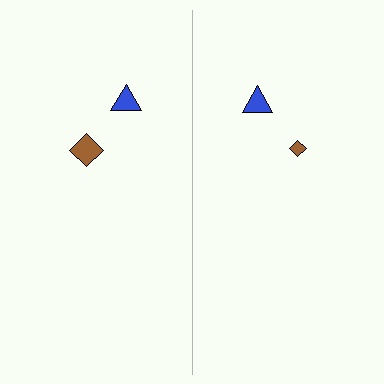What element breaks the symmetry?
The brown diamond on the right side has a different size than its mirror counterpart.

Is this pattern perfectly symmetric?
No, the pattern is not perfectly symmetric. The brown diamond on the right side has a different size than its mirror counterpart.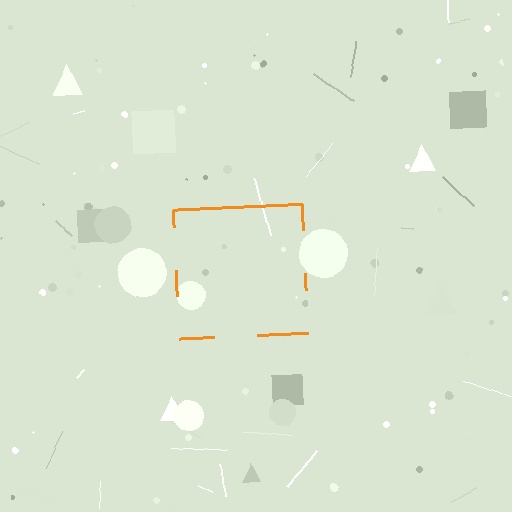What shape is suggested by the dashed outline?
The dashed outline suggests a square.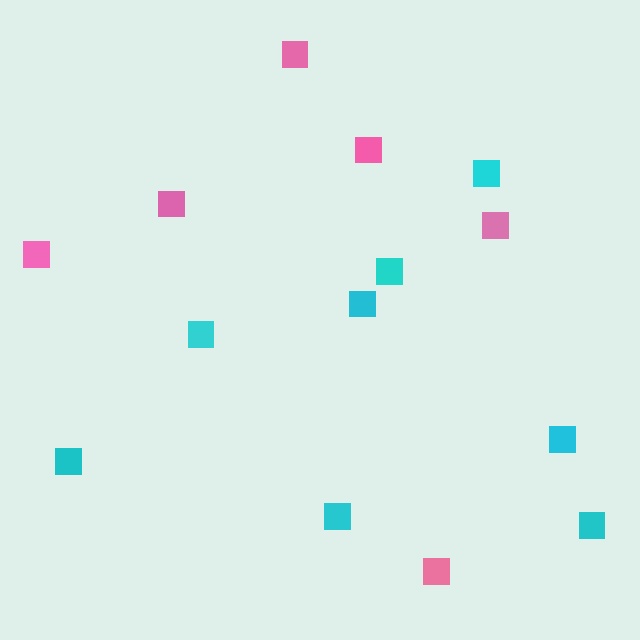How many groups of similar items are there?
There are 2 groups: one group of pink squares (6) and one group of cyan squares (8).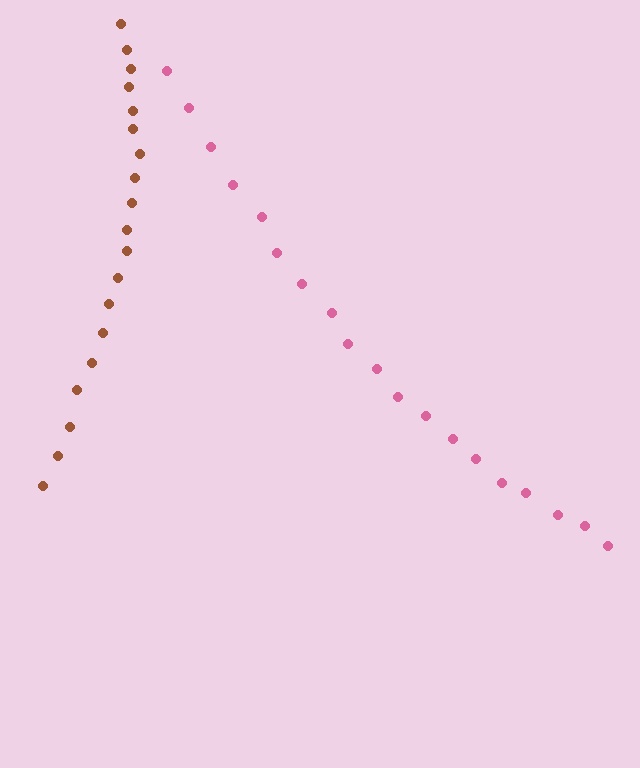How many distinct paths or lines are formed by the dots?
There are 2 distinct paths.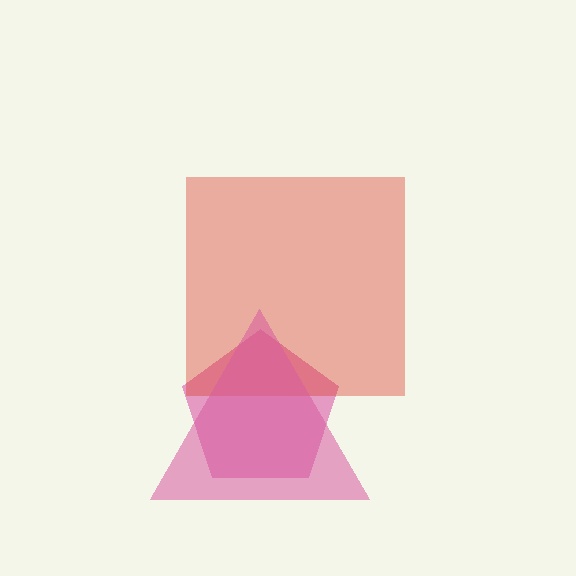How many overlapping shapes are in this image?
There are 3 overlapping shapes in the image.